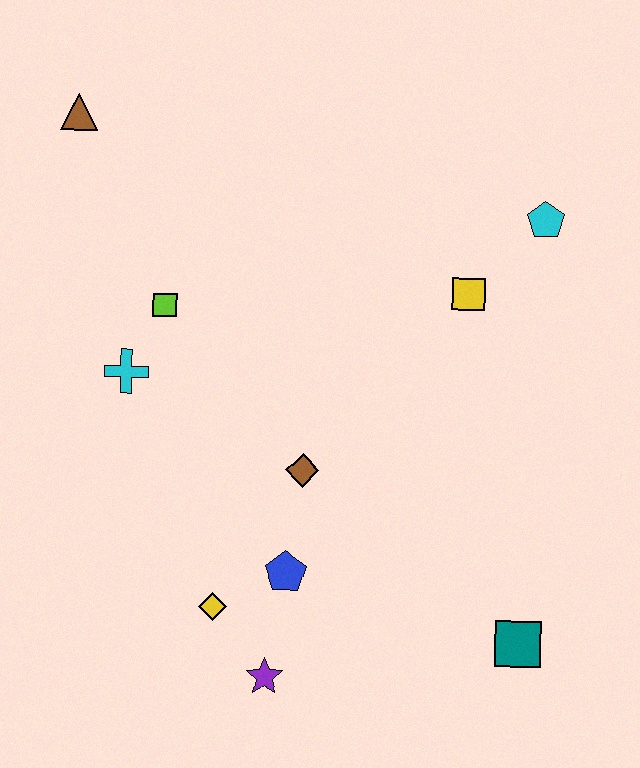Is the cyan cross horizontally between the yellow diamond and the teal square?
No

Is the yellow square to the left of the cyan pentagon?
Yes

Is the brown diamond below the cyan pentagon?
Yes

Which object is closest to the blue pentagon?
The yellow diamond is closest to the blue pentagon.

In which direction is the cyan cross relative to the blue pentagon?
The cyan cross is above the blue pentagon.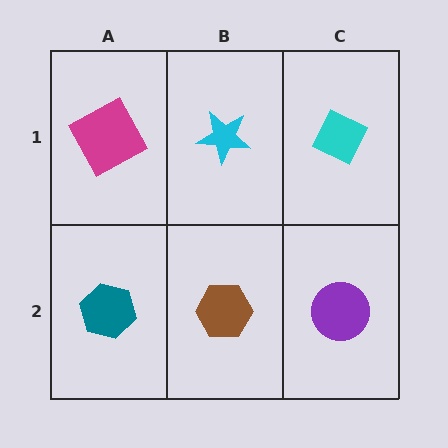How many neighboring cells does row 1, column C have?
2.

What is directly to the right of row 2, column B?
A purple circle.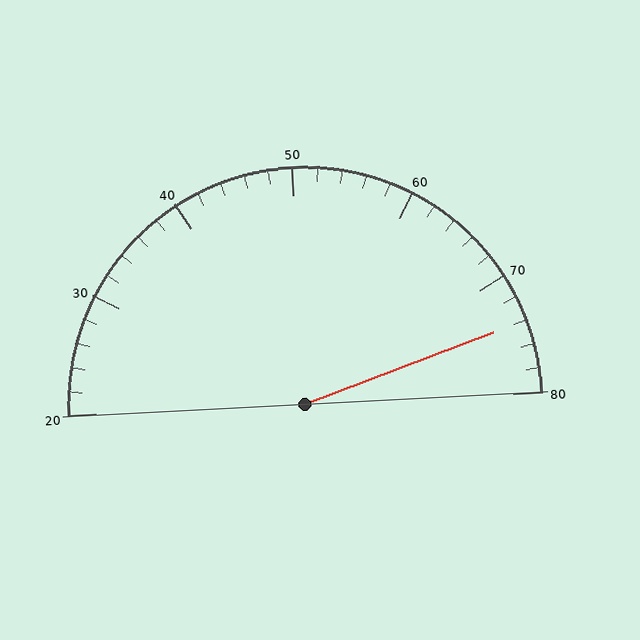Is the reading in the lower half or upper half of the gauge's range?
The reading is in the upper half of the range (20 to 80).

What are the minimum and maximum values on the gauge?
The gauge ranges from 20 to 80.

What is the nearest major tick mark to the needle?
The nearest major tick mark is 70.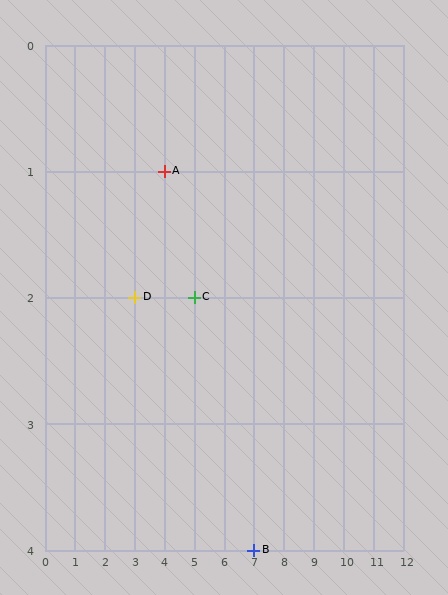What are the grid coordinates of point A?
Point A is at grid coordinates (4, 1).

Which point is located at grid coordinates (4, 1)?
Point A is at (4, 1).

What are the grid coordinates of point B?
Point B is at grid coordinates (7, 4).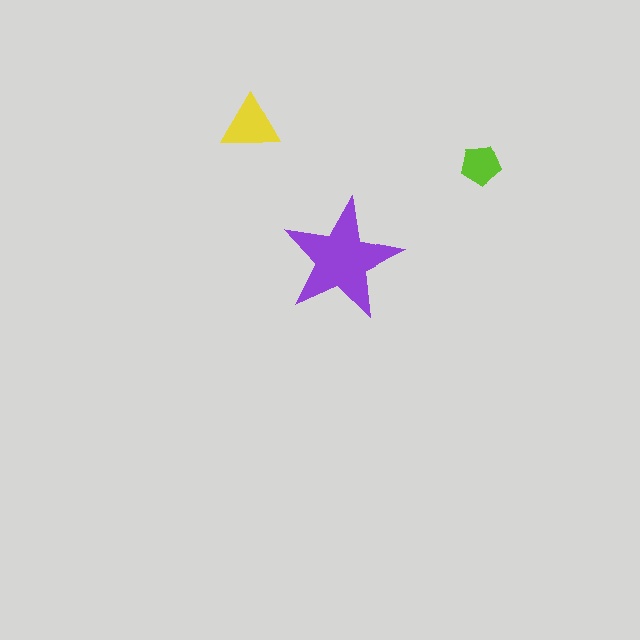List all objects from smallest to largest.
The lime pentagon, the yellow triangle, the purple star.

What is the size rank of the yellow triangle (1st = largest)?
2nd.